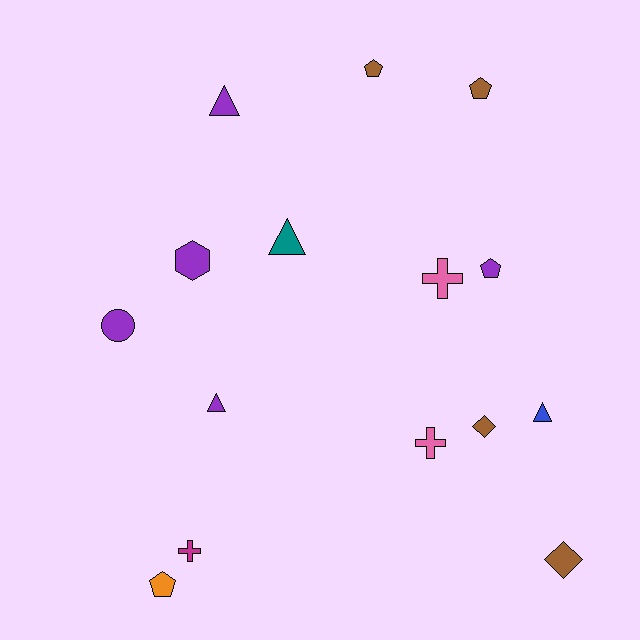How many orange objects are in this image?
There is 1 orange object.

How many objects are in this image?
There are 15 objects.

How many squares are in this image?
There are no squares.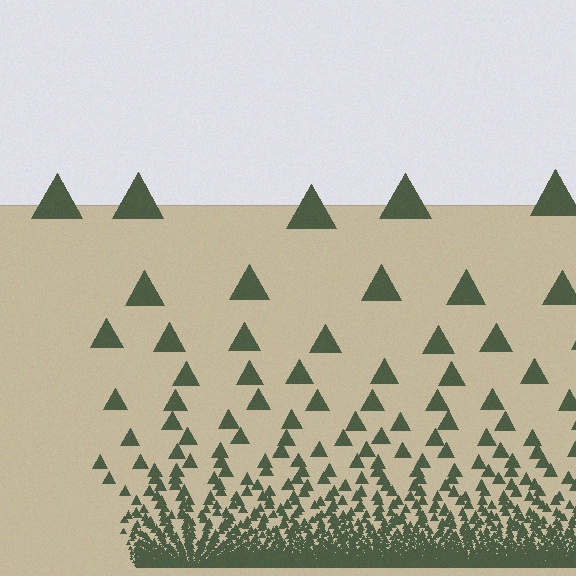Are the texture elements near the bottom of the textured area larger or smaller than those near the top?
Smaller. The gradient is inverted — elements near the bottom are smaller and denser.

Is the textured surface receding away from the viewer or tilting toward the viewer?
The surface appears to tilt toward the viewer. Texture elements get larger and sparser toward the top.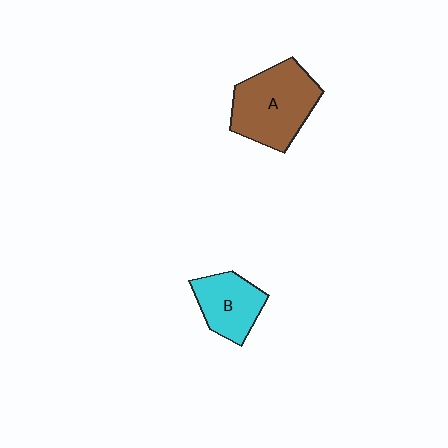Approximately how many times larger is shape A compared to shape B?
Approximately 1.6 times.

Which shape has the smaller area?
Shape B (cyan).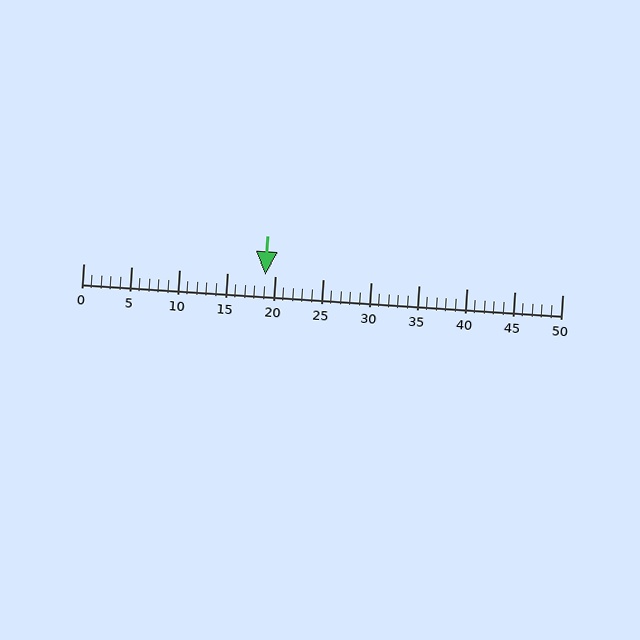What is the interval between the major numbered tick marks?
The major tick marks are spaced 5 units apart.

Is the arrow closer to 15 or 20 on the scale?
The arrow is closer to 20.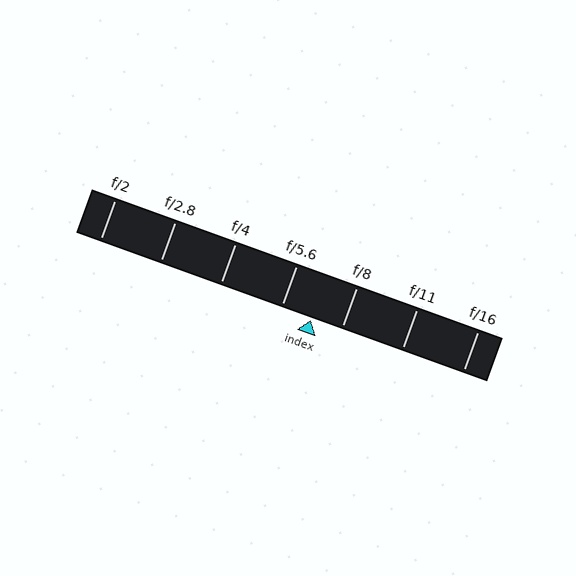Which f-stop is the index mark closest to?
The index mark is closest to f/5.6.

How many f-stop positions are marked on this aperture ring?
There are 7 f-stop positions marked.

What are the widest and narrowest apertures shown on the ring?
The widest aperture shown is f/2 and the narrowest is f/16.